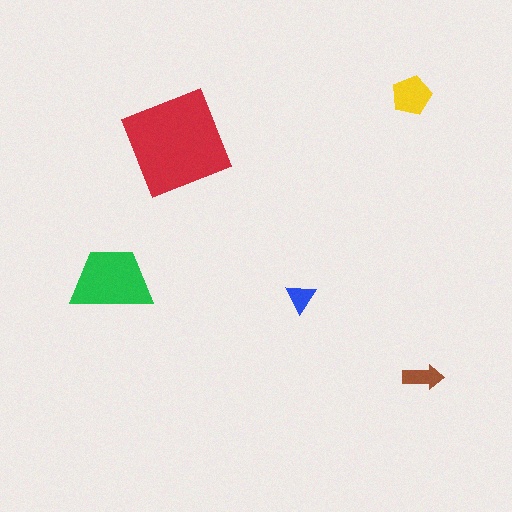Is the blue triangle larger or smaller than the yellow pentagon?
Smaller.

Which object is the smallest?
The blue triangle.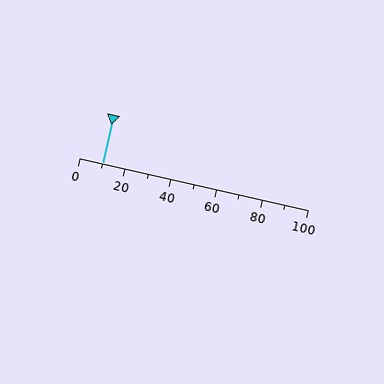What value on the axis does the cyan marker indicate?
The marker indicates approximately 10.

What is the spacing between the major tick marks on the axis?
The major ticks are spaced 20 apart.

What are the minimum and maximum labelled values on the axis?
The axis runs from 0 to 100.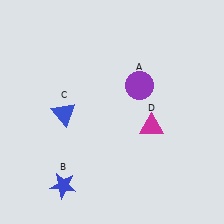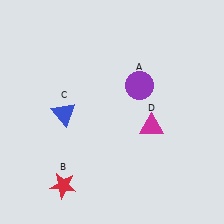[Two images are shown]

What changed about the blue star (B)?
In Image 1, B is blue. In Image 2, it changed to red.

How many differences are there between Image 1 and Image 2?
There is 1 difference between the two images.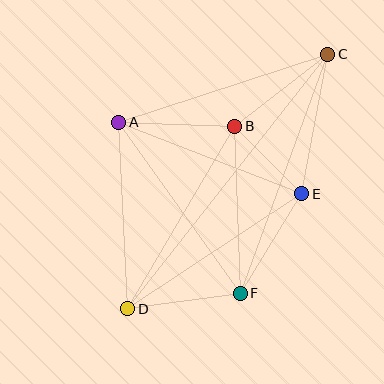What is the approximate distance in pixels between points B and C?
The distance between B and C is approximately 118 pixels.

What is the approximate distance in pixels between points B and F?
The distance between B and F is approximately 167 pixels.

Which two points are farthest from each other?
Points C and D are farthest from each other.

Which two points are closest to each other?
Points B and E are closest to each other.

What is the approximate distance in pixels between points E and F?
The distance between E and F is approximately 117 pixels.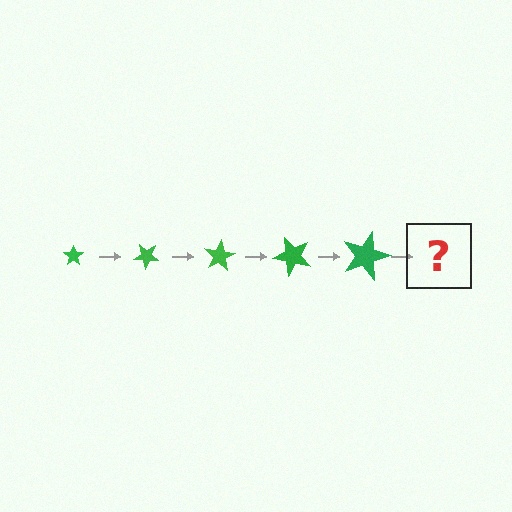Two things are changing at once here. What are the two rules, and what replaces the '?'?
The two rules are that the star grows larger each step and it rotates 40 degrees each step. The '?' should be a star, larger than the previous one and rotated 200 degrees from the start.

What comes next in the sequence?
The next element should be a star, larger than the previous one and rotated 200 degrees from the start.